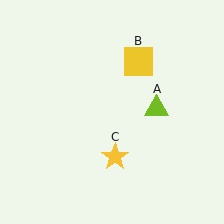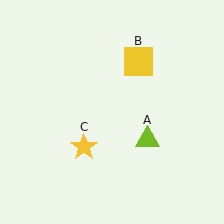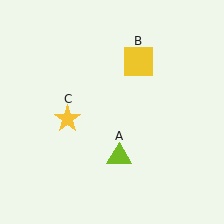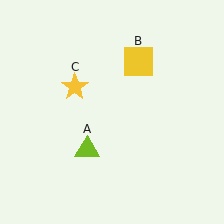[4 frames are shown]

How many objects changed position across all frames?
2 objects changed position: lime triangle (object A), yellow star (object C).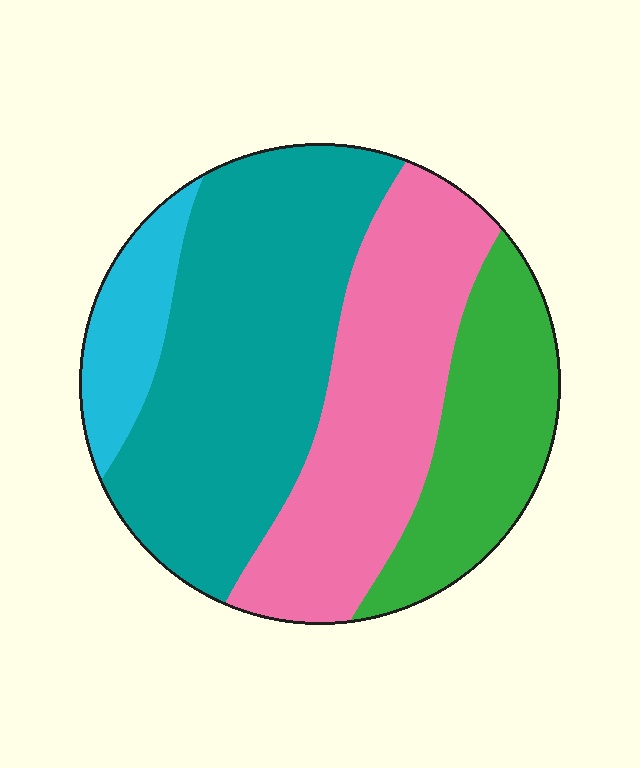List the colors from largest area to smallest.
From largest to smallest: teal, pink, green, cyan.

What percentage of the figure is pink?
Pink takes up about one third (1/3) of the figure.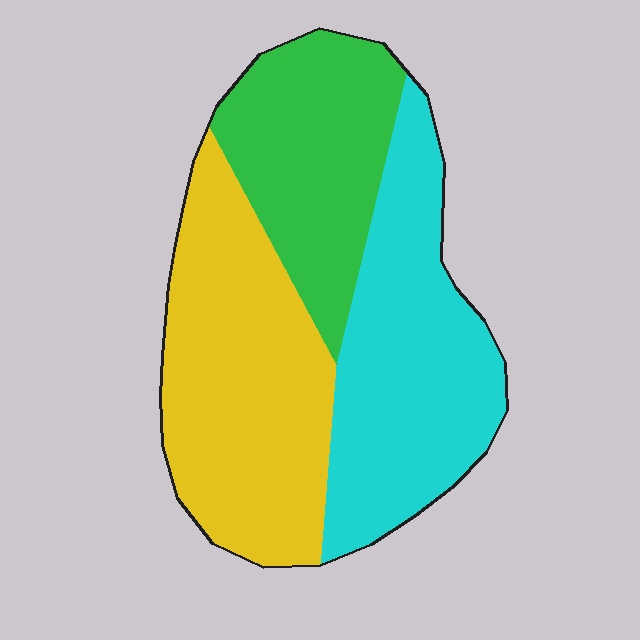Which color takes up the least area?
Green, at roughly 25%.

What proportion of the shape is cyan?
Cyan covers roughly 35% of the shape.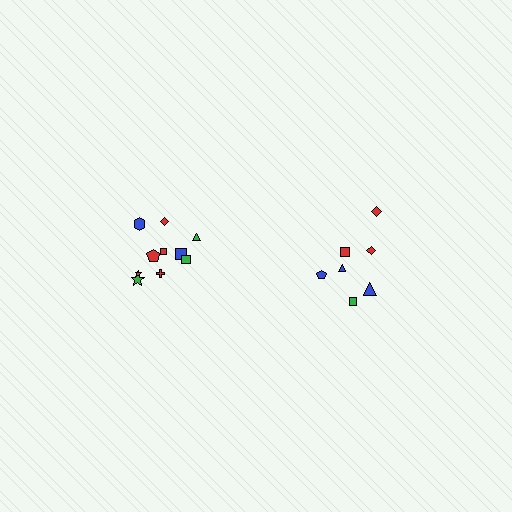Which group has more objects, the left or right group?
The left group.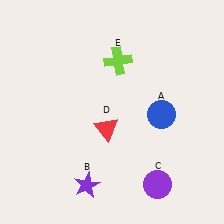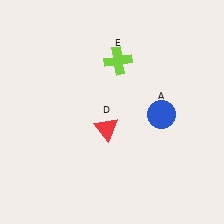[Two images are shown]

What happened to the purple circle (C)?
The purple circle (C) was removed in Image 2. It was in the bottom-right area of Image 1.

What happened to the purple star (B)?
The purple star (B) was removed in Image 2. It was in the bottom-left area of Image 1.